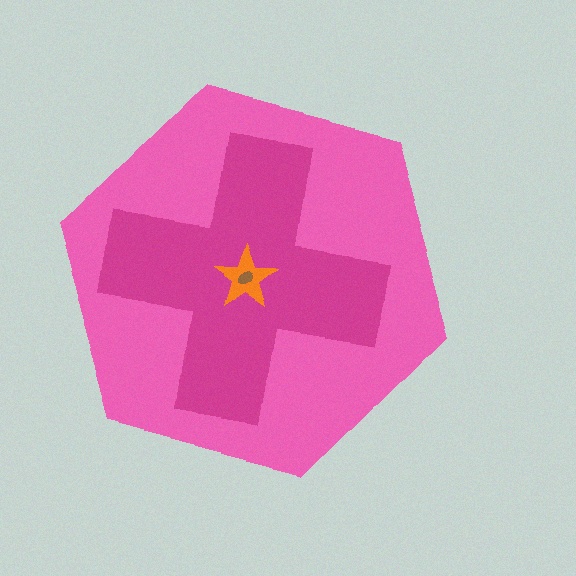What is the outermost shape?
The pink hexagon.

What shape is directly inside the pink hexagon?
The magenta cross.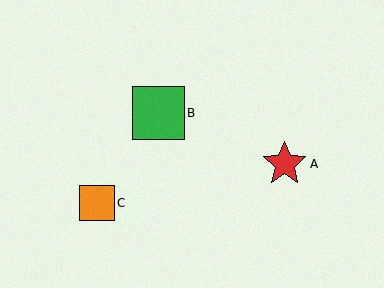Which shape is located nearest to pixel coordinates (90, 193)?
The orange square (labeled C) at (97, 203) is nearest to that location.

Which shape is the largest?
The green square (labeled B) is the largest.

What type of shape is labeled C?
Shape C is an orange square.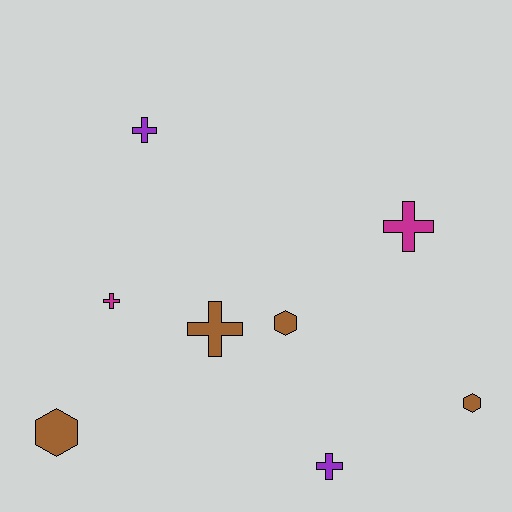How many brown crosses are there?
There is 1 brown cross.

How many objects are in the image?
There are 8 objects.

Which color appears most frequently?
Brown, with 4 objects.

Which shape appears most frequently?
Cross, with 5 objects.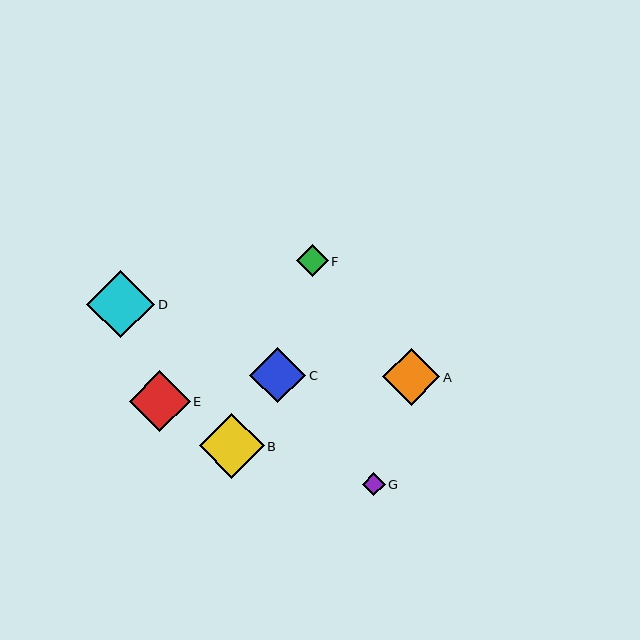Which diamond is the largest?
Diamond D is the largest with a size of approximately 68 pixels.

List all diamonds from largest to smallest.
From largest to smallest: D, B, E, A, C, F, G.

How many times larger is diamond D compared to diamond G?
Diamond D is approximately 3.0 times the size of diamond G.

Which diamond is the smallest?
Diamond G is the smallest with a size of approximately 23 pixels.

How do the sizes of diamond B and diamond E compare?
Diamond B and diamond E are approximately the same size.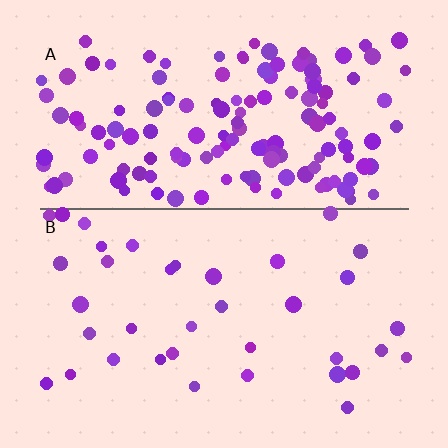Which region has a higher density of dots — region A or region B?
A (the top).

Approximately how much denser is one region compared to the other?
Approximately 3.9× — region A over region B.